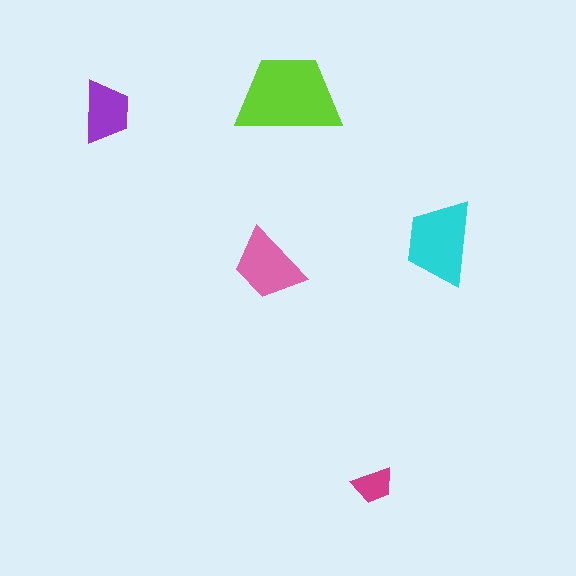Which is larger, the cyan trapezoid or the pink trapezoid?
The cyan one.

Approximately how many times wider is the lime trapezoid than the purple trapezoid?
About 1.5 times wider.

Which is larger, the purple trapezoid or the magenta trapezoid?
The purple one.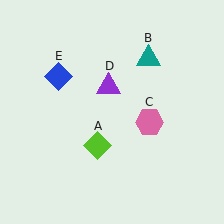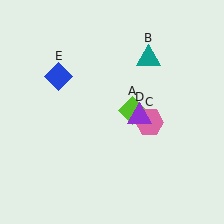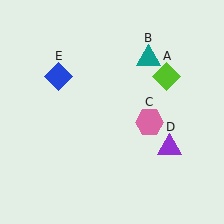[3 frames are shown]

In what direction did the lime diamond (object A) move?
The lime diamond (object A) moved up and to the right.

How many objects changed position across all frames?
2 objects changed position: lime diamond (object A), purple triangle (object D).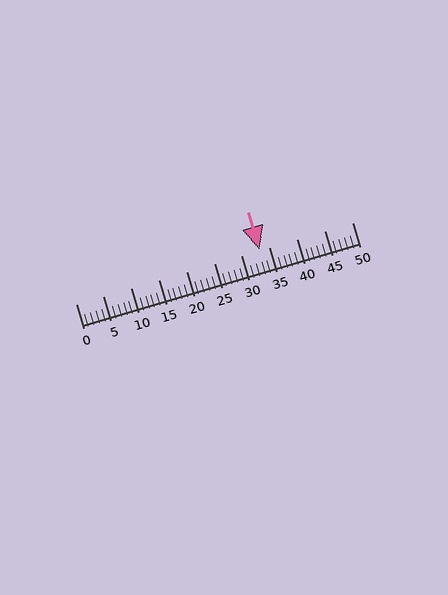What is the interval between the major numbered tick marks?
The major tick marks are spaced 5 units apart.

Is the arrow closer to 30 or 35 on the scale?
The arrow is closer to 35.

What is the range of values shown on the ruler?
The ruler shows values from 0 to 50.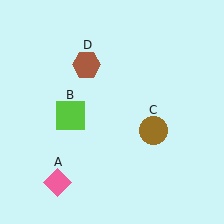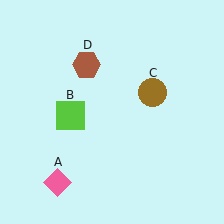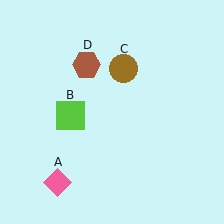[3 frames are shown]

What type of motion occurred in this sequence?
The brown circle (object C) rotated counterclockwise around the center of the scene.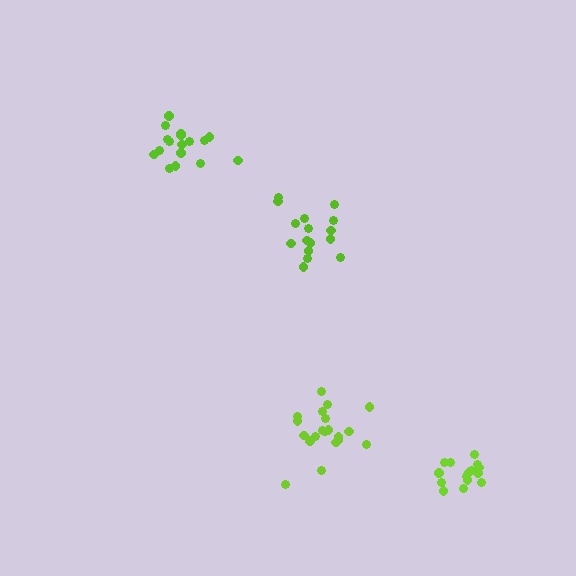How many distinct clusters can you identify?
There are 4 distinct clusters.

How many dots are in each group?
Group 1: 17 dots, Group 2: 20 dots, Group 3: 16 dots, Group 4: 16 dots (69 total).